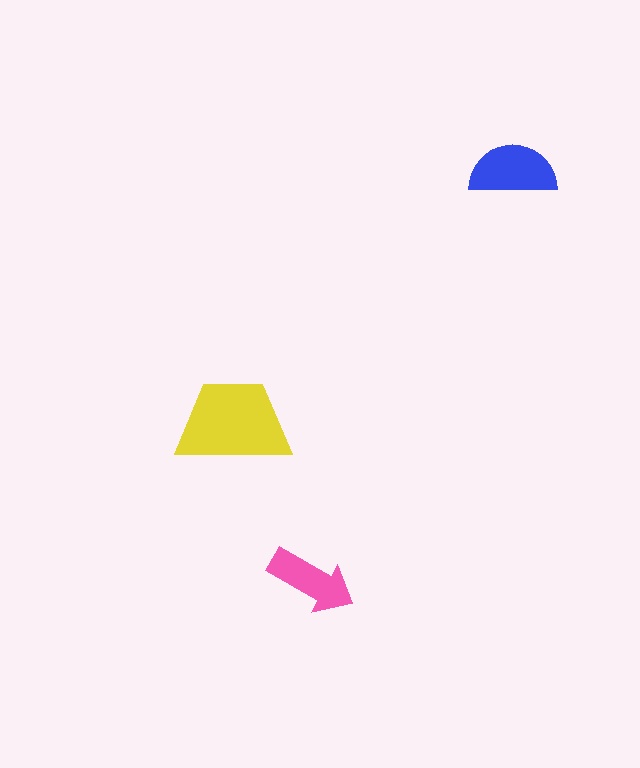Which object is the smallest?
The pink arrow.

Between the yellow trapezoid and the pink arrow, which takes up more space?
The yellow trapezoid.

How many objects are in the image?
There are 3 objects in the image.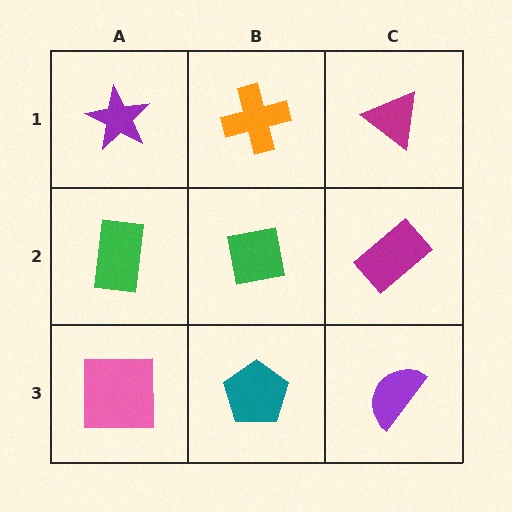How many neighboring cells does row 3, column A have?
2.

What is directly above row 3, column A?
A green rectangle.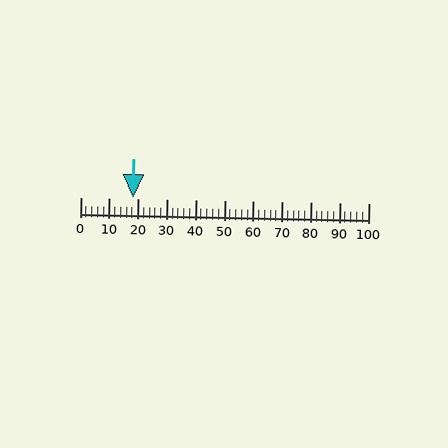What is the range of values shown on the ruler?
The ruler shows values from 0 to 100.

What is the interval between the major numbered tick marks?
The major tick marks are spaced 10 units apart.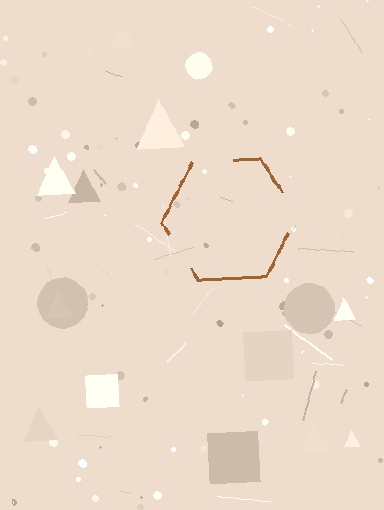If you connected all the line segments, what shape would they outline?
They would outline a hexagon.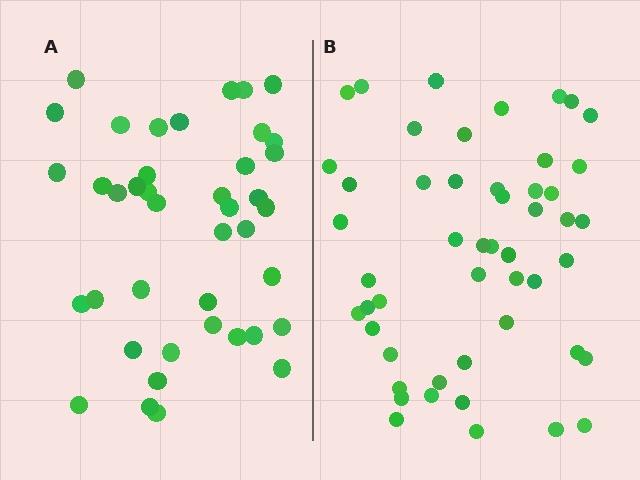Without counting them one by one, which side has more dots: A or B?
Region B (the right region) has more dots.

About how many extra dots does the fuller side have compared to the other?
Region B has roughly 8 or so more dots than region A.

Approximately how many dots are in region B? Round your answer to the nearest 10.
About 50 dots.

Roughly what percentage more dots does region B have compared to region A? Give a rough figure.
About 20% more.